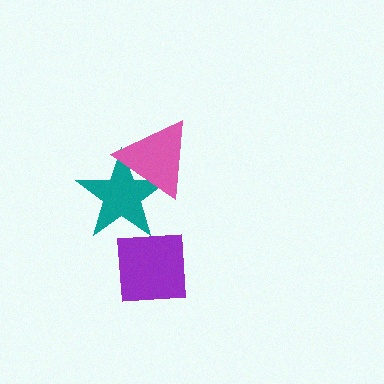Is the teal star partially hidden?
Yes, it is partially covered by another shape.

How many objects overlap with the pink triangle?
1 object overlaps with the pink triangle.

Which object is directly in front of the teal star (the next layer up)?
The pink triangle is directly in front of the teal star.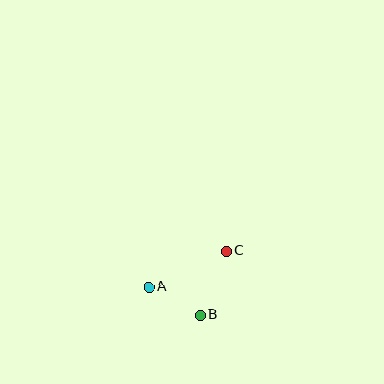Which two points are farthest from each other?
Points A and C are farthest from each other.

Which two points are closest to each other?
Points A and B are closest to each other.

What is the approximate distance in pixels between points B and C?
The distance between B and C is approximately 70 pixels.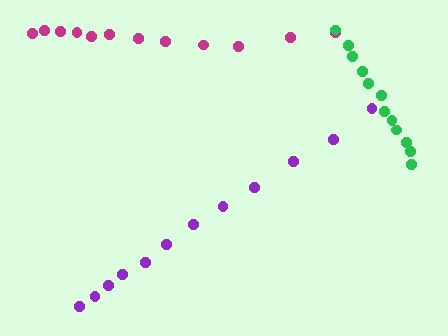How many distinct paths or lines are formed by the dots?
There are 3 distinct paths.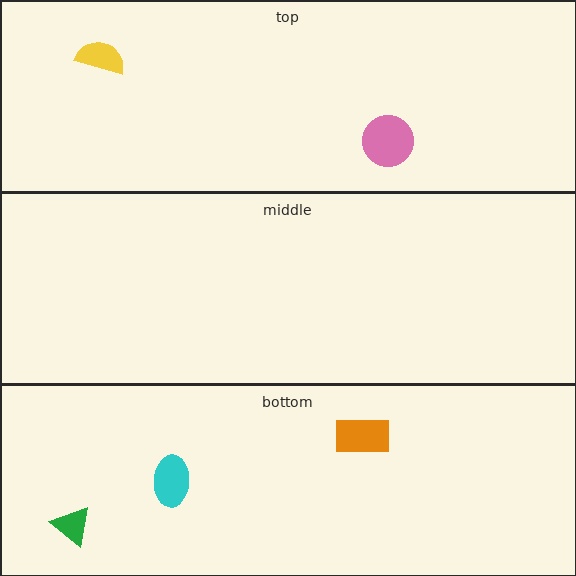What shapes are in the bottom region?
The orange rectangle, the cyan ellipse, the green triangle.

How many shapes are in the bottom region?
3.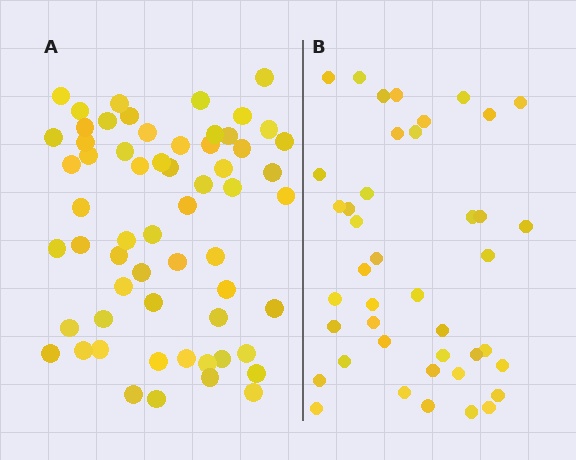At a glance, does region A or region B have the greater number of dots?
Region A (the left region) has more dots.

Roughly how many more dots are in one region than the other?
Region A has approximately 20 more dots than region B.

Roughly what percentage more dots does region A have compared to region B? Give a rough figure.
About 45% more.